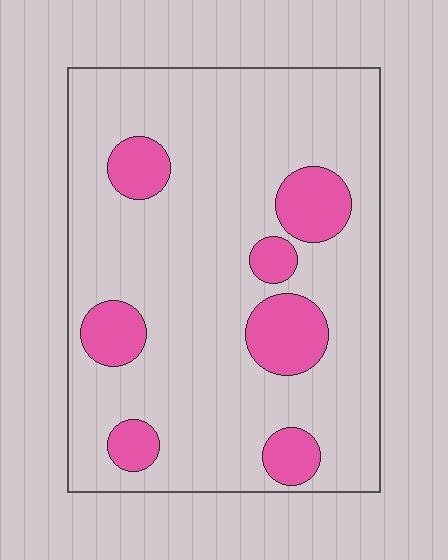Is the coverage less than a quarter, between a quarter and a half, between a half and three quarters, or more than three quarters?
Less than a quarter.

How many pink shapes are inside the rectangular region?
7.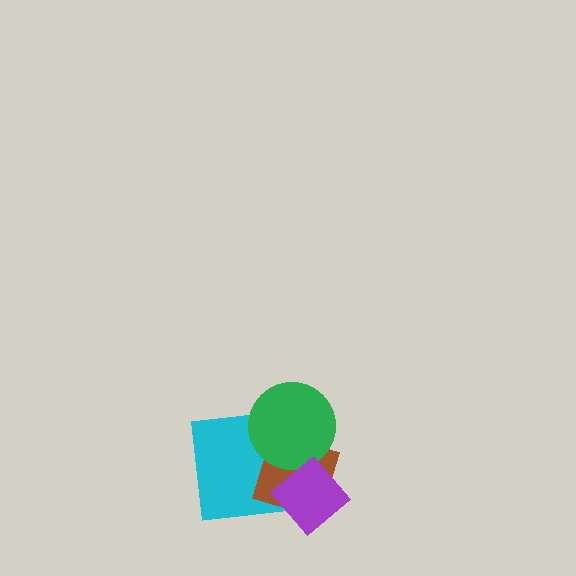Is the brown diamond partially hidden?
Yes, it is partially covered by another shape.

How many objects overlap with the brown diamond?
3 objects overlap with the brown diamond.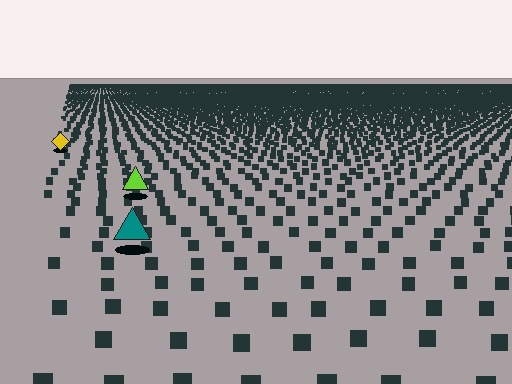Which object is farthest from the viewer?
The yellow diamond is farthest from the viewer. It appears smaller and the ground texture around it is denser.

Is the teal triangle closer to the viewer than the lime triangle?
Yes. The teal triangle is closer — you can tell from the texture gradient: the ground texture is coarser near it.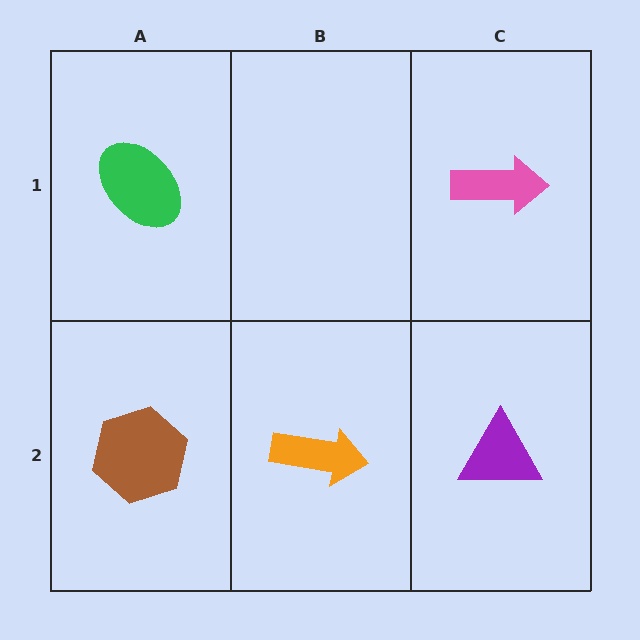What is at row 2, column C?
A purple triangle.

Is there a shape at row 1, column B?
No, that cell is empty.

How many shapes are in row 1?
2 shapes.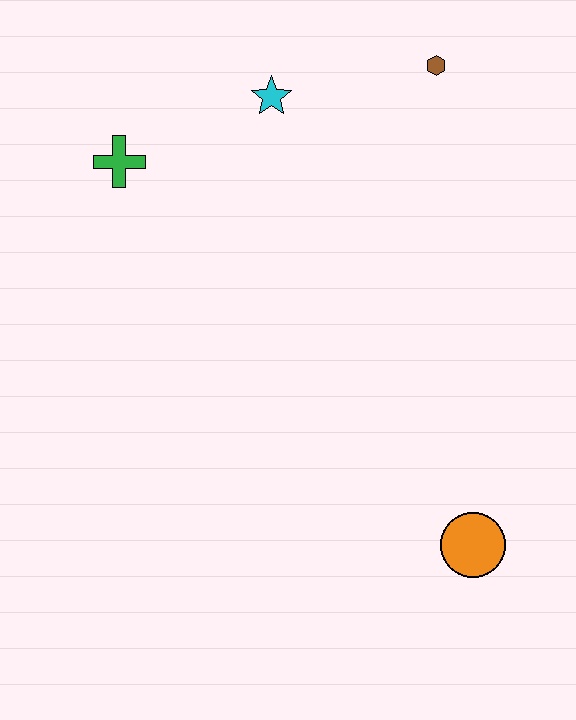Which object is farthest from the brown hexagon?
The orange circle is farthest from the brown hexagon.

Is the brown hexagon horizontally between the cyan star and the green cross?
No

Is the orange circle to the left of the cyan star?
No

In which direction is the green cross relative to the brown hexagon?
The green cross is to the left of the brown hexagon.